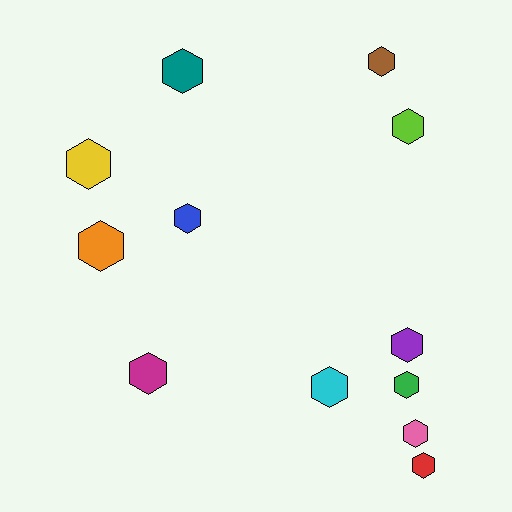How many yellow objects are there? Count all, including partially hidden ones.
There is 1 yellow object.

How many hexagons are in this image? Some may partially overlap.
There are 12 hexagons.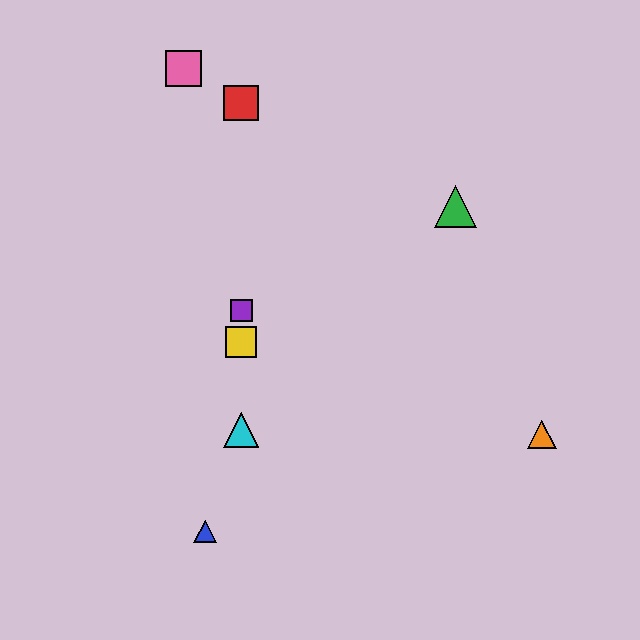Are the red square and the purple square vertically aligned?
Yes, both are at x≈241.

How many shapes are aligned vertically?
4 shapes (the red square, the yellow square, the purple square, the cyan triangle) are aligned vertically.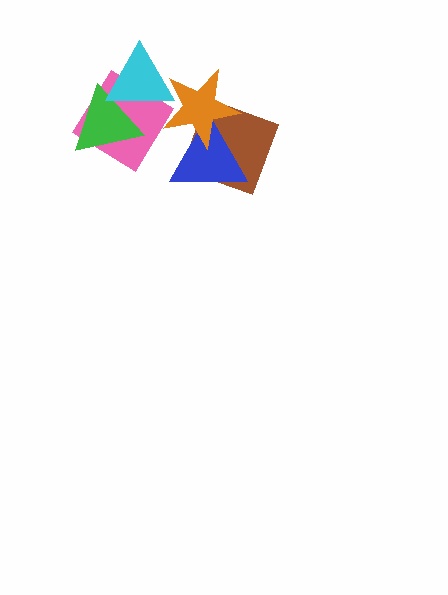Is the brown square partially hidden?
Yes, it is partially covered by another shape.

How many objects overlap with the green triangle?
2 objects overlap with the green triangle.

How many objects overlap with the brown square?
2 objects overlap with the brown square.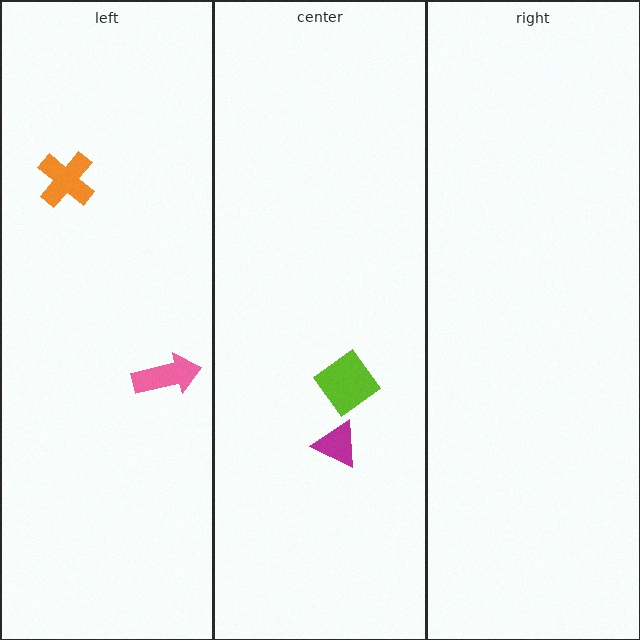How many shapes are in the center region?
2.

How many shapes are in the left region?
2.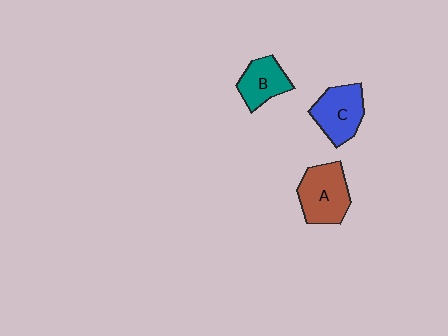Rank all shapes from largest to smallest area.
From largest to smallest: A (brown), C (blue), B (teal).